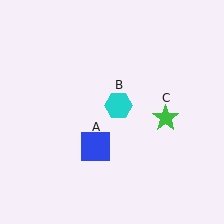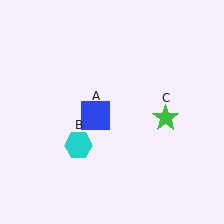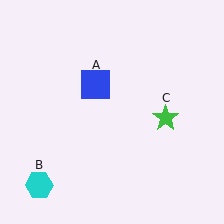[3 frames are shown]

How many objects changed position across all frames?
2 objects changed position: blue square (object A), cyan hexagon (object B).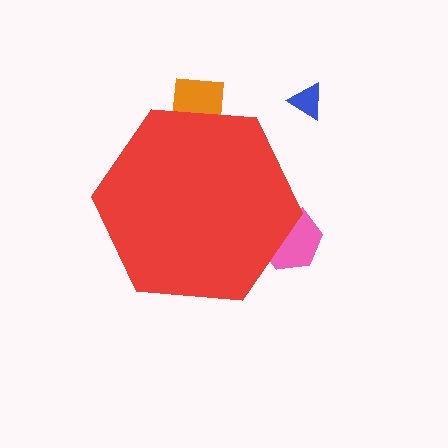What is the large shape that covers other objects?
A red hexagon.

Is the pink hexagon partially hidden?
Yes, the pink hexagon is partially hidden behind the red hexagon.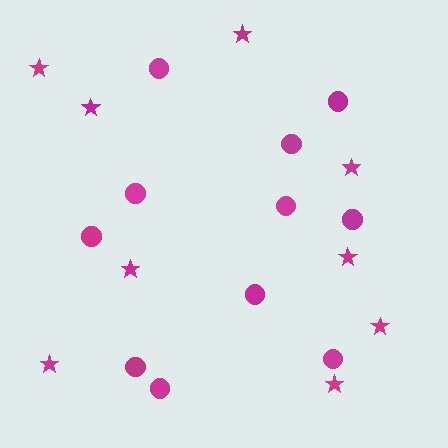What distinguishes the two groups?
There are 2 groups: one group of stars (9) and one group of circles (11).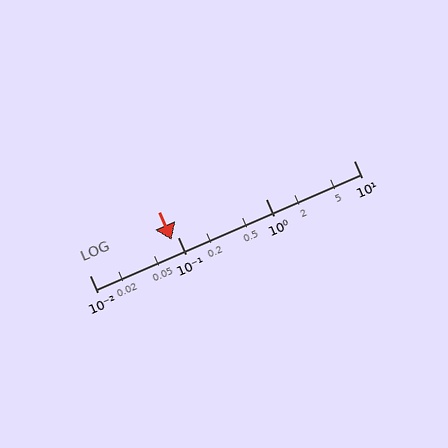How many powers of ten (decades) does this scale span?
The scale spans 3 decades, from 0.01 to 10.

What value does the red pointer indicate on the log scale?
The pointer indicates approximately 0.086.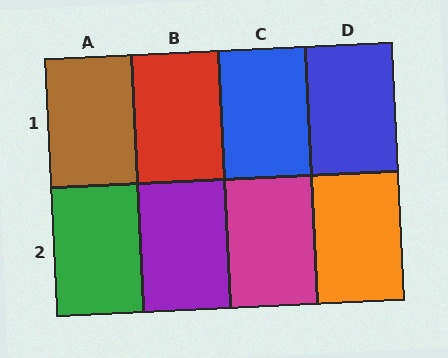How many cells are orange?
1 cell is orange.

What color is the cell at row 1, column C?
Blue.